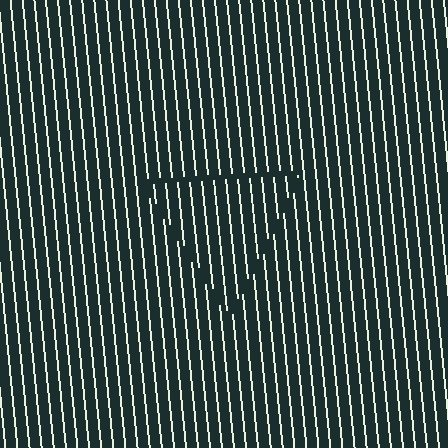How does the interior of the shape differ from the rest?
The interior of the shape contains the same grating, shifted by half a period — the contour is defined by the phase discontinuity where line-ends from the inner and outer gratings abut.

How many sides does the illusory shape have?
3 sides — the line-ends trace a triangle.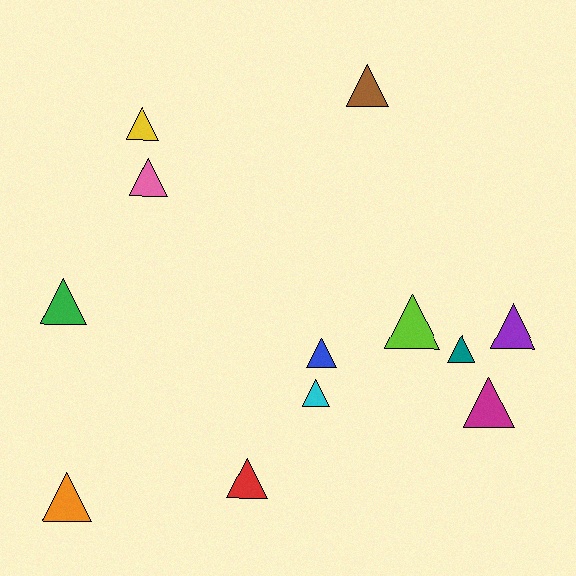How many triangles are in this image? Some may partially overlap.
There are 12 triangles.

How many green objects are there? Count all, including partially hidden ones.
There is 1 green object.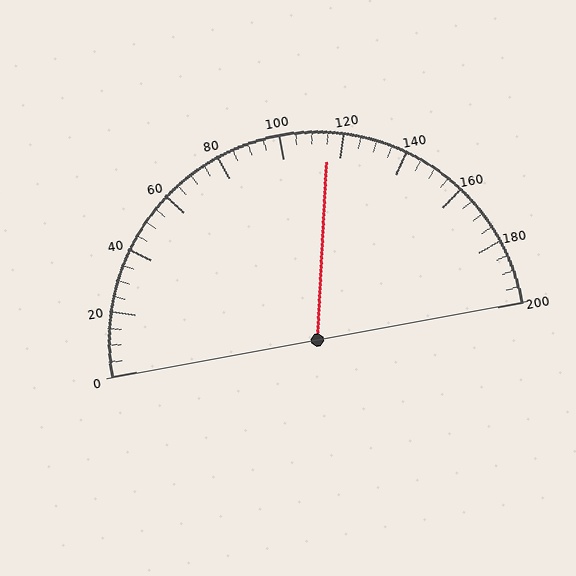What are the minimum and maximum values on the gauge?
The gauge ranges from 0 to 200.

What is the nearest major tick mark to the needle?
The nearest major tick mark is 120.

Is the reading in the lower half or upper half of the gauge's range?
The reading is in the upper half of the range (0 to 200).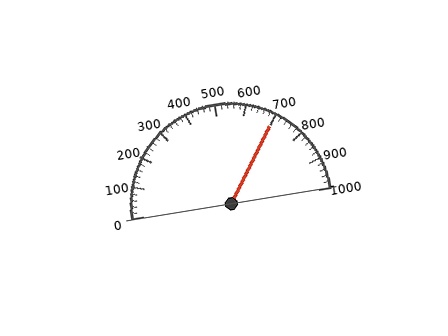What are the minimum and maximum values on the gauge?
The gauge ranges from 0 to 1000.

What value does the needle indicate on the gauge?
The needle indicates approximately 700.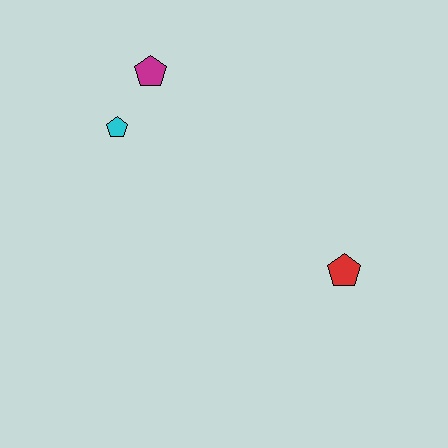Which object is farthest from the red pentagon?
The magenta pentagon is farthest from the red pentagon.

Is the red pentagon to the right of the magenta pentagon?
Yes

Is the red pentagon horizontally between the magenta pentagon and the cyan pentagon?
No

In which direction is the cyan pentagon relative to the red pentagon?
The cyan pentagon is to the left of the red pentagon.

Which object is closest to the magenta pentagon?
The cyan pentagon is closest to the magenta pentagon.